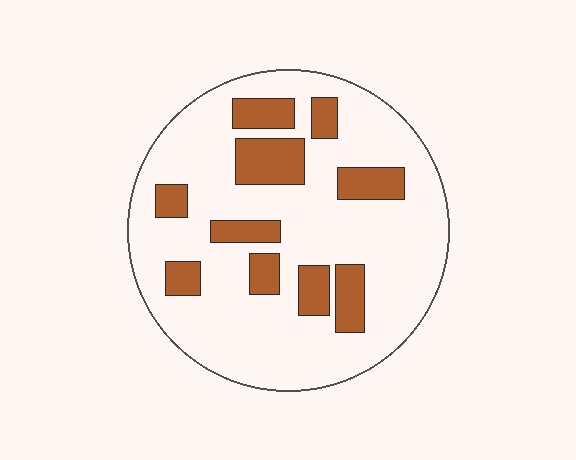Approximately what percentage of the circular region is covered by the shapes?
Approximately 20%.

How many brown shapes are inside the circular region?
10.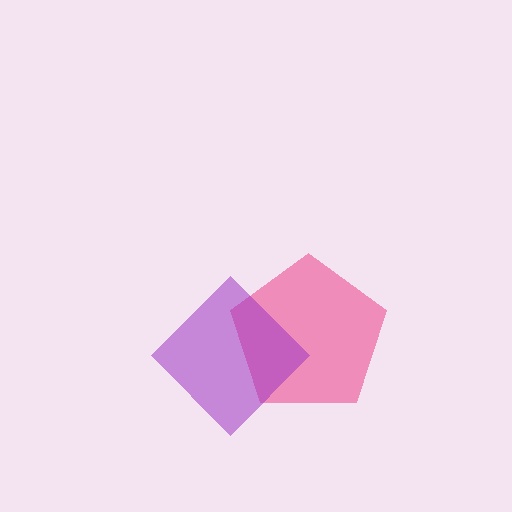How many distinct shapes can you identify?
There are 2 distinct shapes: a pink pentagon, a purple diamond.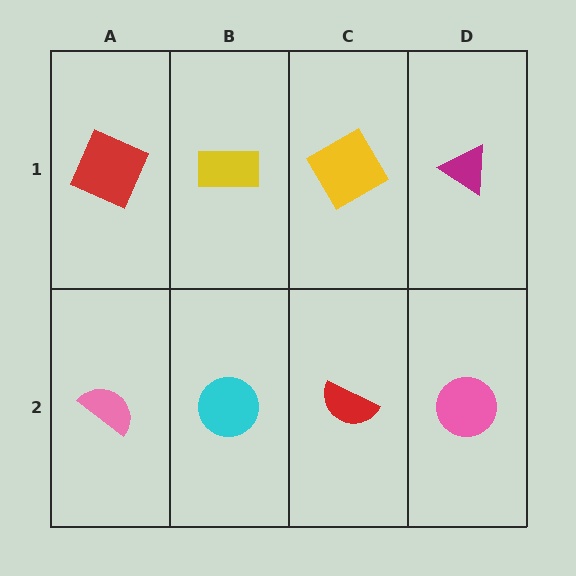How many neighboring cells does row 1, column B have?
3.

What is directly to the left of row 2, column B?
A pink semicircle.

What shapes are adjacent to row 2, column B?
A yellow rectangle (row 1, column B), a pink semicircle (row 2, column A), a red semicircle (row 2, column C).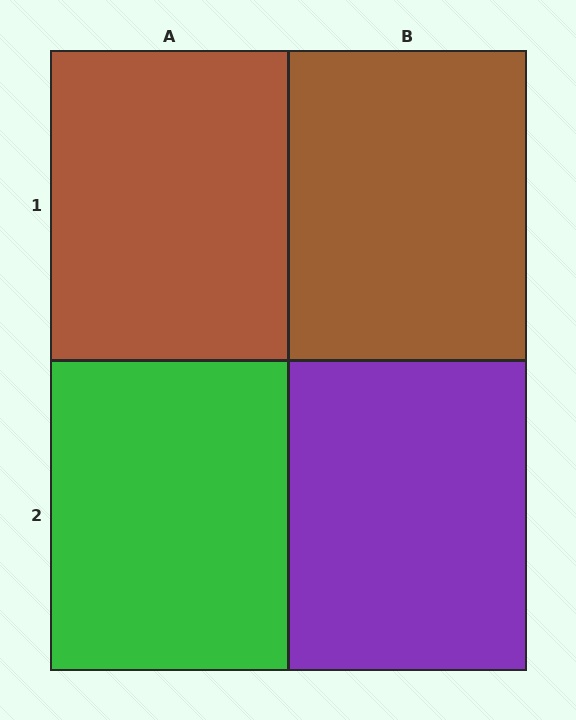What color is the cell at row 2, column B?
Purple.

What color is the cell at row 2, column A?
Green.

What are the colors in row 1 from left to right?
Brown, brown.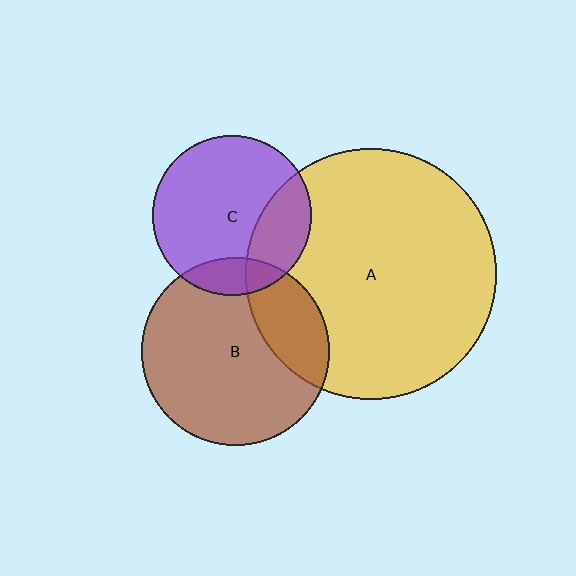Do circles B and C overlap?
Yes.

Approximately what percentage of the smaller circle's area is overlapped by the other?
Approximately 15%.